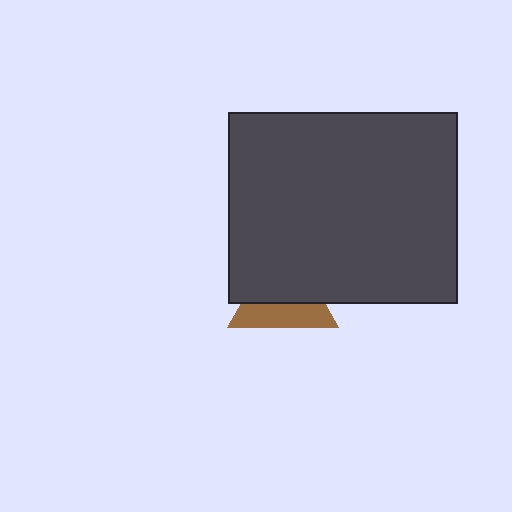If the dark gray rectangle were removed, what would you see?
You would see the complete brown triangle.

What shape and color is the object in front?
The object in front is a dark gray rectangle.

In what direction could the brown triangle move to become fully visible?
The brown triangle could move down. That would shift it out from behind the dark gray rectangle entirely.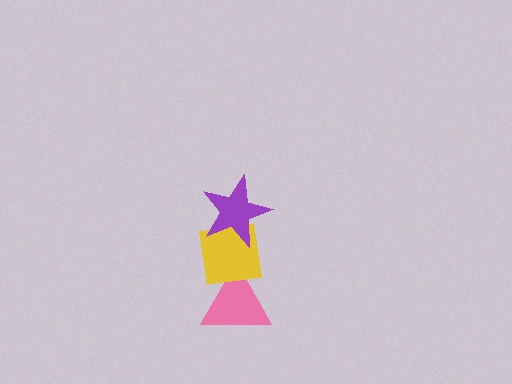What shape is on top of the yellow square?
The purple star is on top of the yellow square.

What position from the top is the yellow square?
The yellow square is 2nd from the top.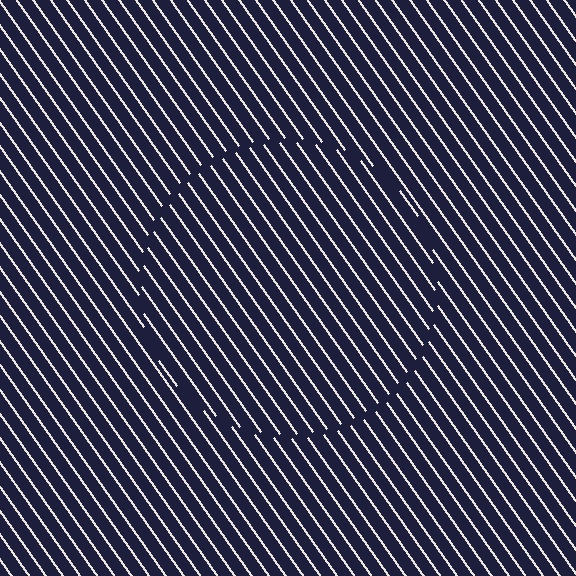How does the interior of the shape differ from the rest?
The interior of the shape contains the same grating, shifted by half a period — the contour is defined by the phase discontinuity where line-ends from the inner and outer gratings abut.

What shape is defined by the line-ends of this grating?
An illusory circle. The interior of the shape contains the same grating, shifted by half a period — the contour is defined by the phase discontinuity where line-ends from the inner and outer gratings abut.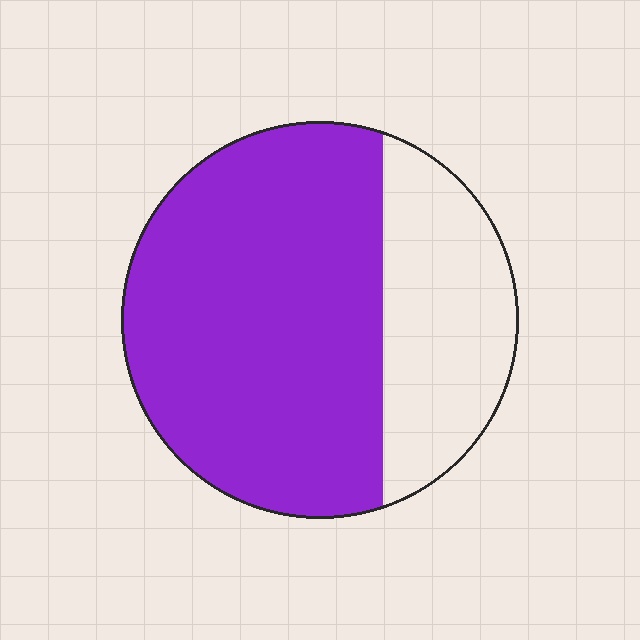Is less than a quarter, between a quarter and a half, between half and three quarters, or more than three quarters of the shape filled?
Between half and three quarters.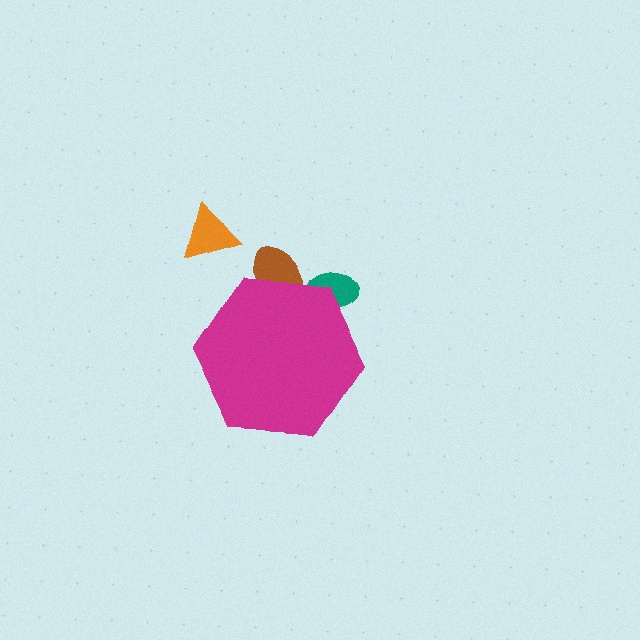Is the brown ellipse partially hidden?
Yes, the brown ellipse is partially hidden behind the magenta hexagon.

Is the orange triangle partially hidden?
No, the orange triangle is fully visible.